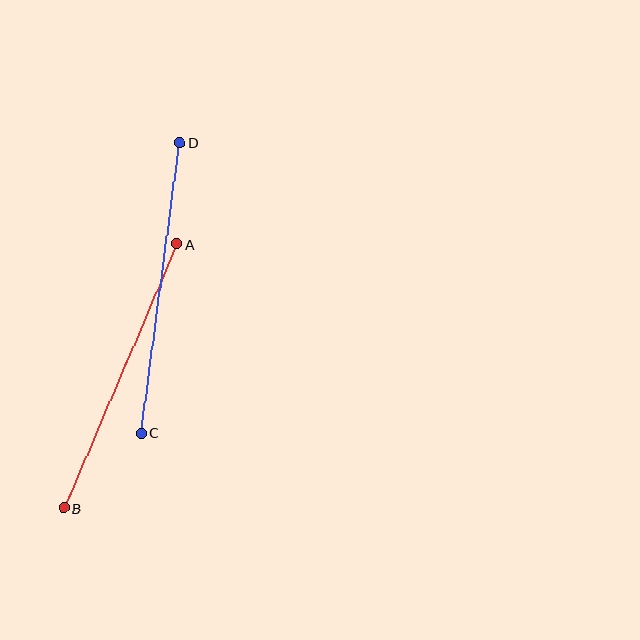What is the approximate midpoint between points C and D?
The midpoint is at approximately (160, 288) pixels.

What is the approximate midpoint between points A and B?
The midpoint is at approximately (120, 376) pixels.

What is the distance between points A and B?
The distance is approximately 287 pixels.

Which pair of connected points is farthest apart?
Points C and D are farthest apart.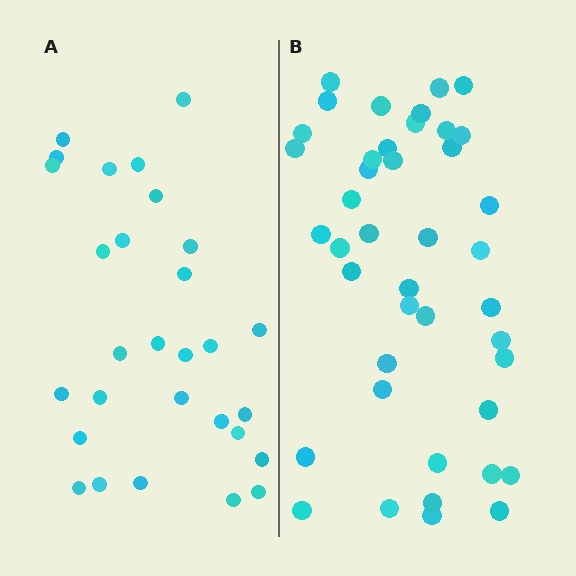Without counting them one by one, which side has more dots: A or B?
Region B (the right region) has more dots.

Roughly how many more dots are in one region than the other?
Region B has approximately 15 more dots than region A.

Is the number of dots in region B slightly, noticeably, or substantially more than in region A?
Region B has noticeably more, but not dramatically so. The ratio is roughly 1.4 to 1.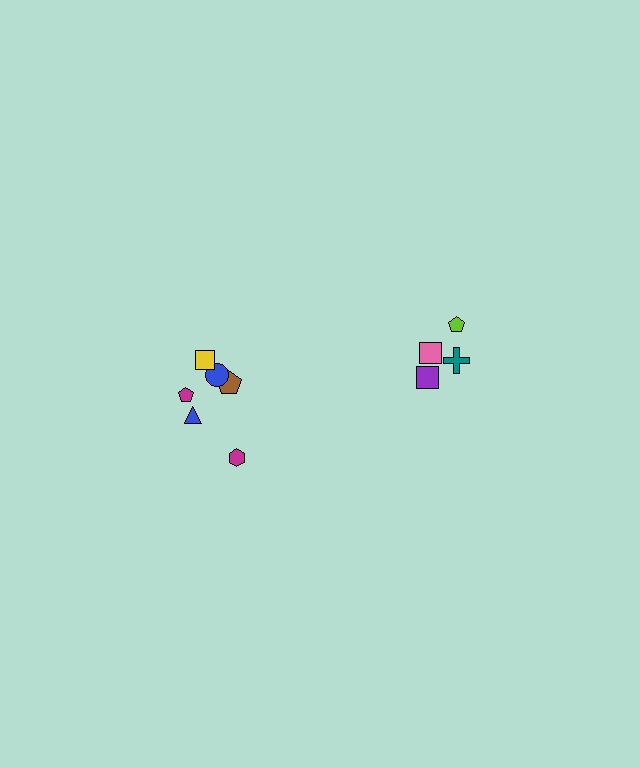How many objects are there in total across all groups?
There are 10 objects.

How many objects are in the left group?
There are 6 objects.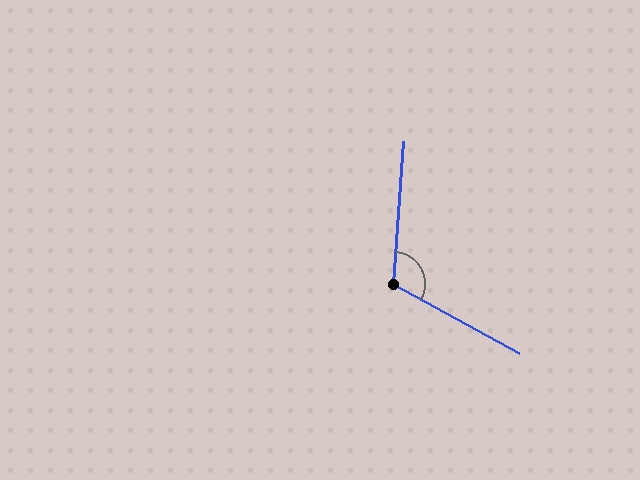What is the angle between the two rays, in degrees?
Approximately 115 degrees.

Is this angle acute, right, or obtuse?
It is obtuse.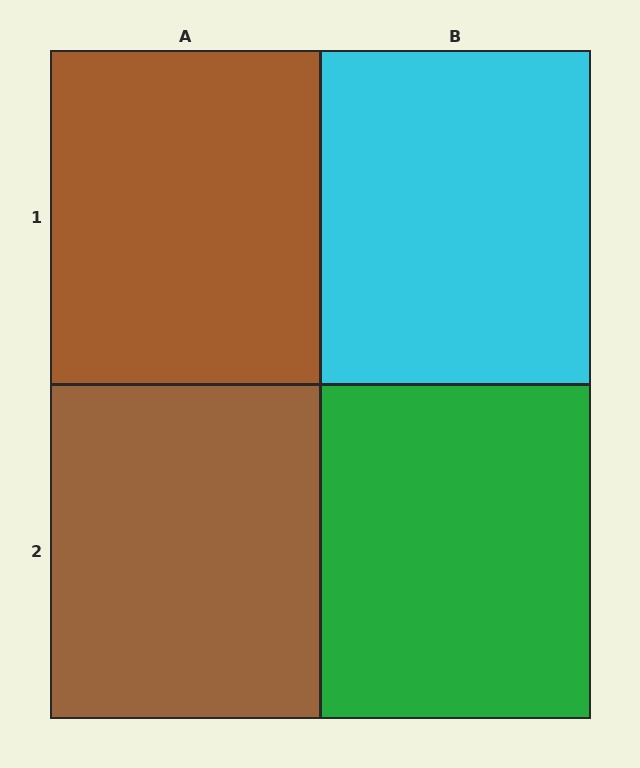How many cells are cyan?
1 cell is cyan.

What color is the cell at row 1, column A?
Brown.